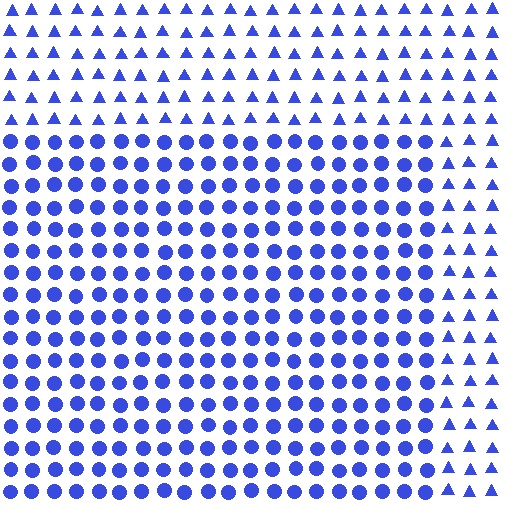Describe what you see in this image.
The image is filled with small blue elements arranged in a uniform grid. A rectangle-shaped region contains circles, while the surrounding area contains triangles. The boundary is defined purely by the change in element shape.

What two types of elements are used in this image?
The image uses circles inside the rectangle region and triangles outside it.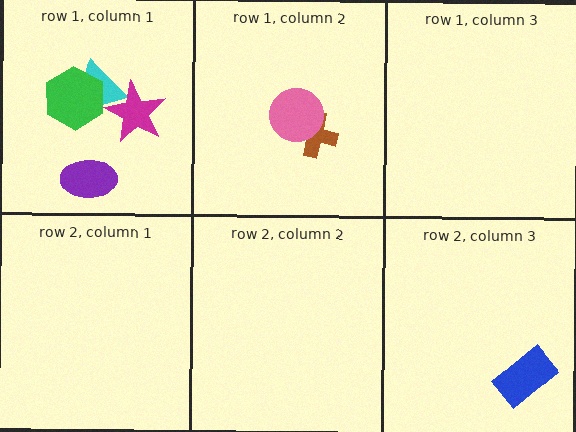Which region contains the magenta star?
The row 1, column 1 region.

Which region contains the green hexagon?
The row 1, column 1 region.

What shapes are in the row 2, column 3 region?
The blue rectangle.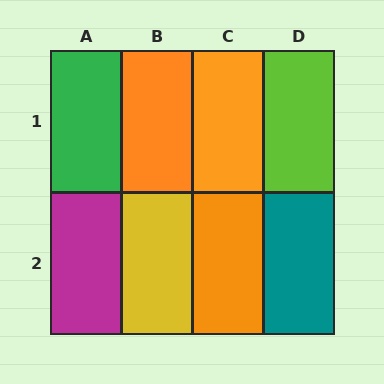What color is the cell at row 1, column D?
Lime.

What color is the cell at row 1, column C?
Orange.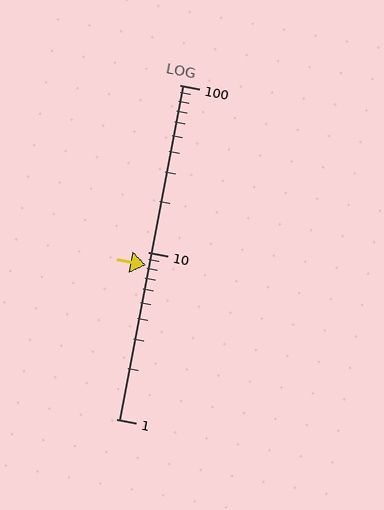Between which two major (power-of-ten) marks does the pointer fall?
The pointer is between 1 and 10.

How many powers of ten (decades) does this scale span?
The scale spans 2 decades, from 1 to 100.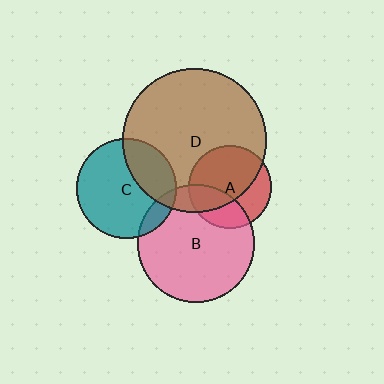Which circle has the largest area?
Circle D (brown).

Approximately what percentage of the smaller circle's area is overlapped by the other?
Approximately 35%.